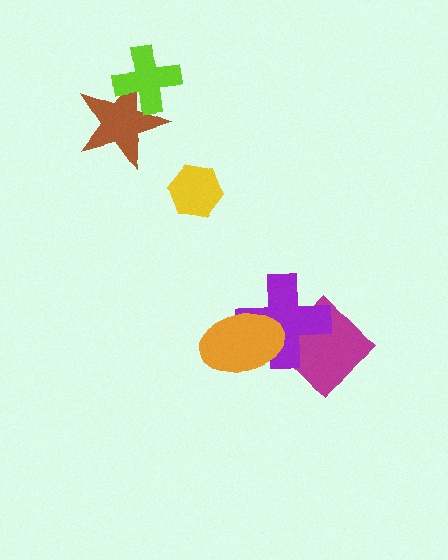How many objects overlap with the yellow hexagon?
0 objects overlap with the yellow hexagon.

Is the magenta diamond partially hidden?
Yes, it is partially covered by another shape.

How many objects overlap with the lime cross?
1 object overlaps with the lime cross.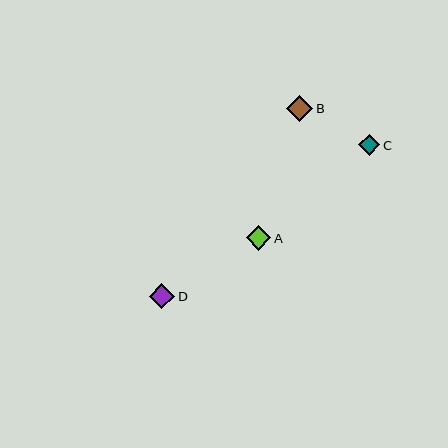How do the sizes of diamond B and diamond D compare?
Diamond B and diamond D are approximately the same size.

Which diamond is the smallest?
Diamond C is the smallest with a size of approximately 21 pixels.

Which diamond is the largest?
Diamond B is the largest with a size of approximately 26 pixels.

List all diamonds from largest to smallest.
From largest to smallest: B, D, A, C.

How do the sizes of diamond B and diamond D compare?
Diamond B and diamond D are approximately the same size.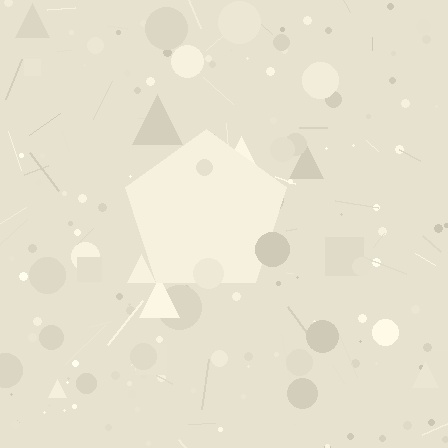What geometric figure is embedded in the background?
A pentagon is embedded in the background.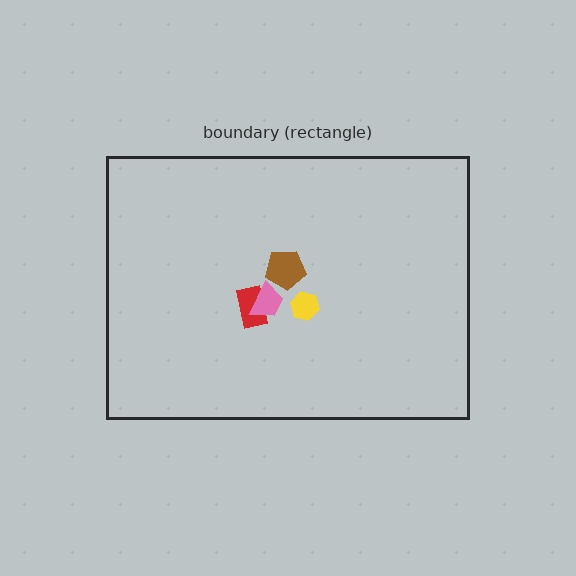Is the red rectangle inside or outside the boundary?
Inside.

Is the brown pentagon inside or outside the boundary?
Inside.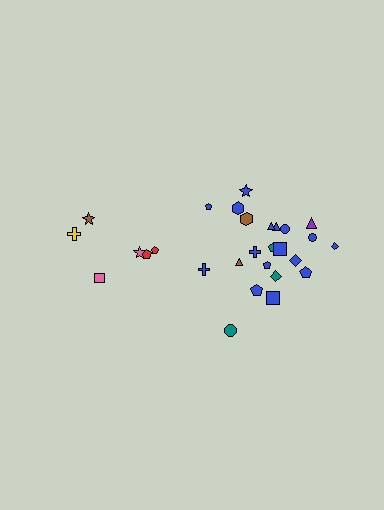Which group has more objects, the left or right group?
The right group.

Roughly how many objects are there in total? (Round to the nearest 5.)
Roughly 30 objects in total.